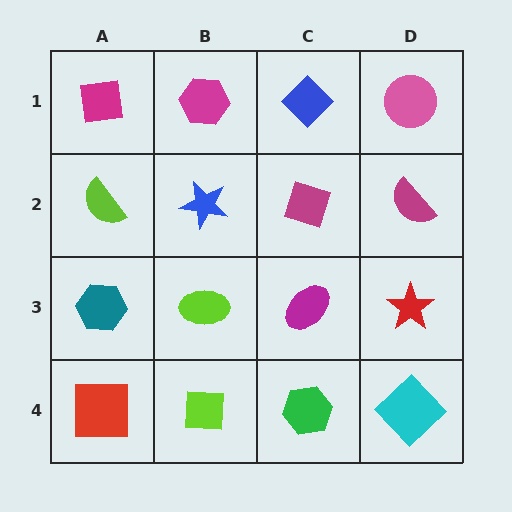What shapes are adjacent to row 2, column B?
A magenta hexagon (row 1, column B), a lime ellipse (row 3, column B), a lime semicircle (row 2, column A), a magenta diamond (row 2, column C).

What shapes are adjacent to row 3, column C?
A magenta diamond (row 2, column C), a green hexagon (row 4, column C), a lime ellipse (row 3, column B), a red star (row 3, column D).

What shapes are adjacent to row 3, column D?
A magenta semicircle (row 2, column D), a cyan diamond (row 4, column D), a magenta ellipse (row 3, column C).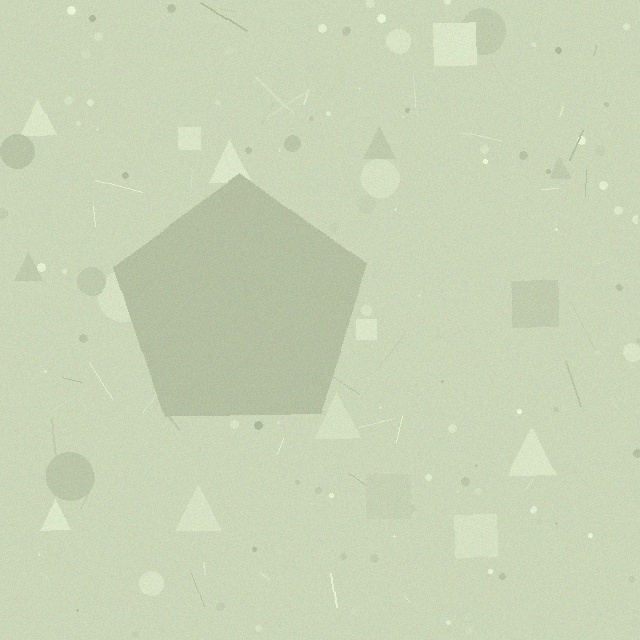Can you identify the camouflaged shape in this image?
The camouflaged shape is a pentagon.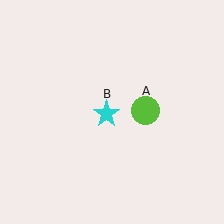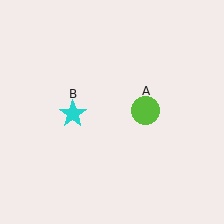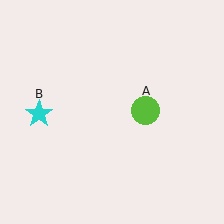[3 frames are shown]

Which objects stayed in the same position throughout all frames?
Lime circle (object A) remained stationary.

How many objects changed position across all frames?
1 object changed position: cyan star (object B).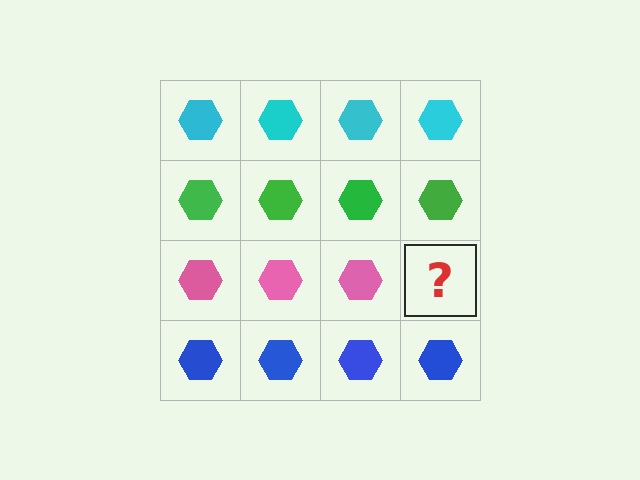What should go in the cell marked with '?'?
The missing cell should contain a pink hexagon.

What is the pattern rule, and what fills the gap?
The rule is that each row has a consistent color. The gap should be filled with a pink hexagon.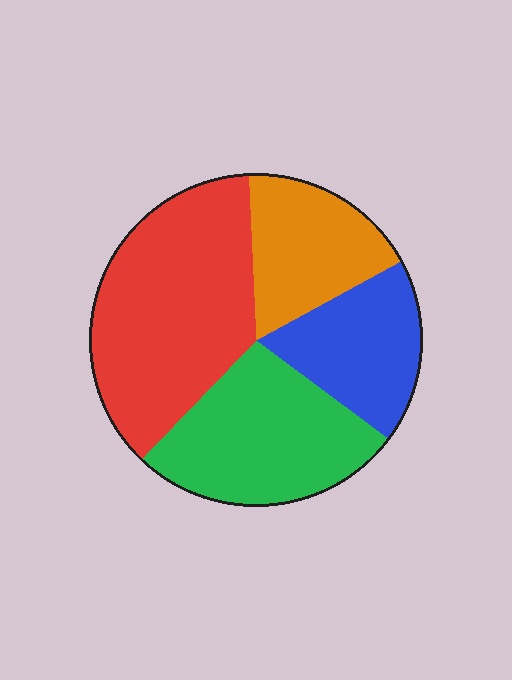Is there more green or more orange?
Green.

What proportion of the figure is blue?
Blue takes up less than a quarter of the figure.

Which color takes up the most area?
Red, at roughly 35%.